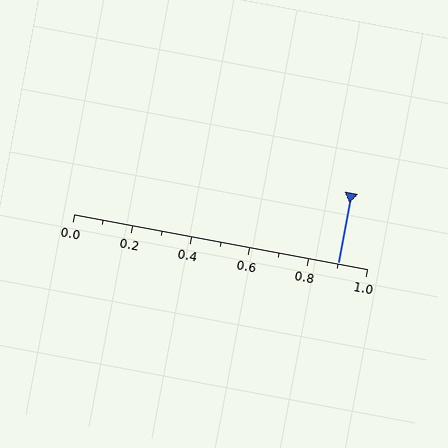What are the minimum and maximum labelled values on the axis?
The axis runs from 0.0 to 1.0.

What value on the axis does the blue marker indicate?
The marker indicates approximately 0.9.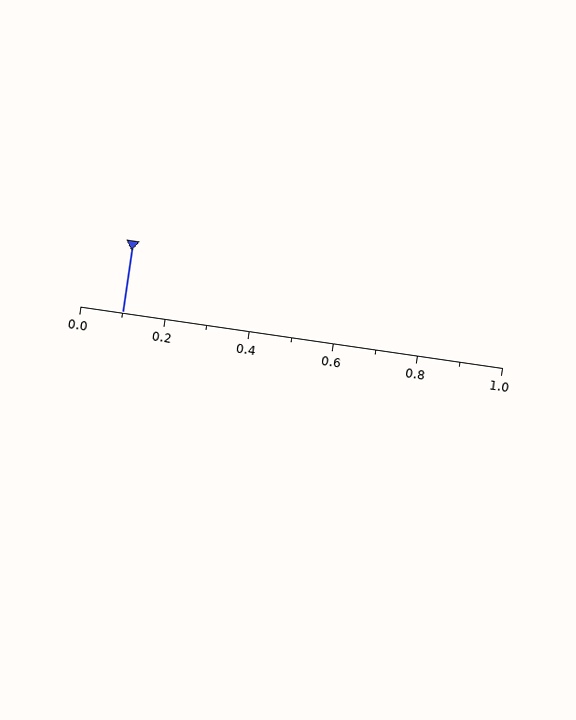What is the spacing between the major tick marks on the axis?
The major ticks are spaced 0.2 apart.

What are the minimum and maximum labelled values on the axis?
The axis runs from 0.0 to 1.0.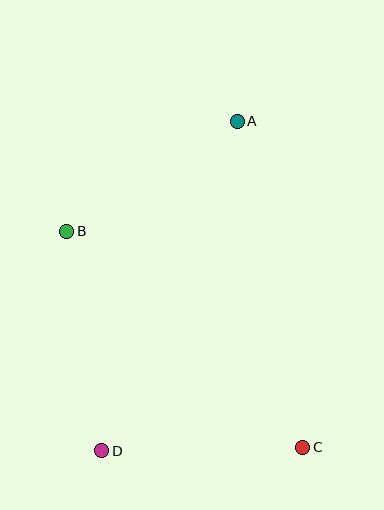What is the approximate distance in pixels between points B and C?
The distance between B and C is approximately 320 pixels.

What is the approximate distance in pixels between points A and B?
The distance between A and B is approximately 203 pixels.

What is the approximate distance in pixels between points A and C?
The distance between A and C is approximately 332 pixels.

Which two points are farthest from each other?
Points A and D are farthest from each other.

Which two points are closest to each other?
Points C and D are closest to each other.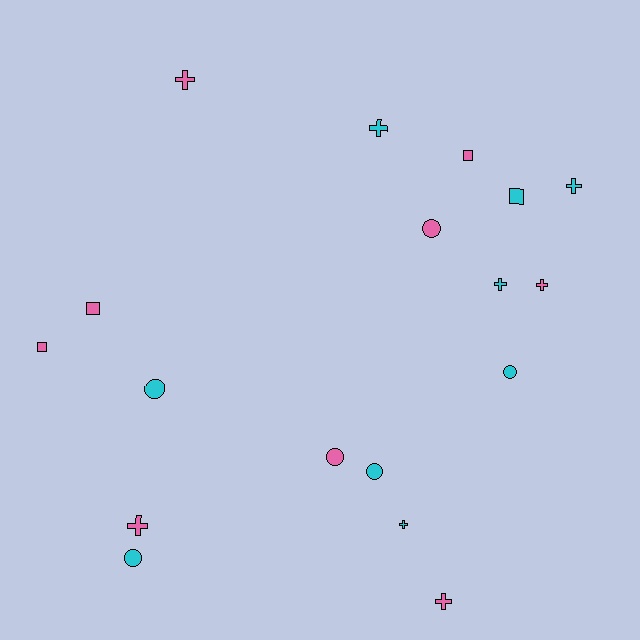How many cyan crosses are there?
There are 4 cyan crosses.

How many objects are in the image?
There are 18 objects.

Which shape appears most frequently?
Cross, with 8 objects.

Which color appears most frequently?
Pink, with 9 objects.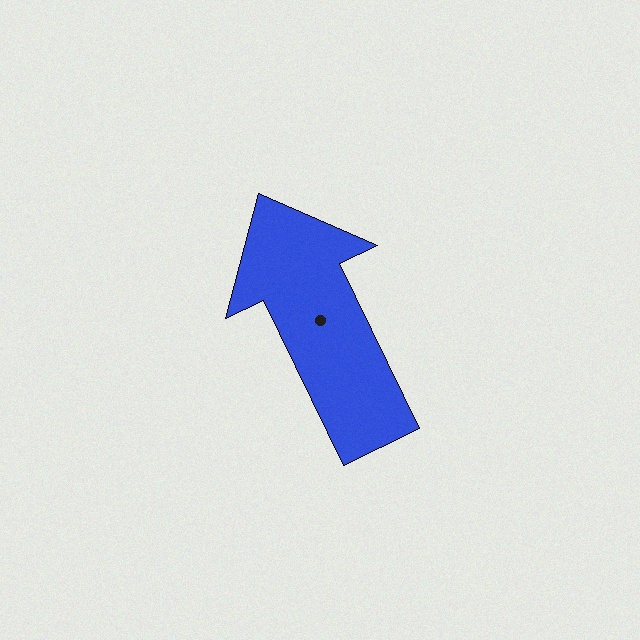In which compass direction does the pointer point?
Northwest.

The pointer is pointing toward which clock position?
Roughly 11 o'clock.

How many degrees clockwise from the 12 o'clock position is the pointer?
Approximately 334 degrees.